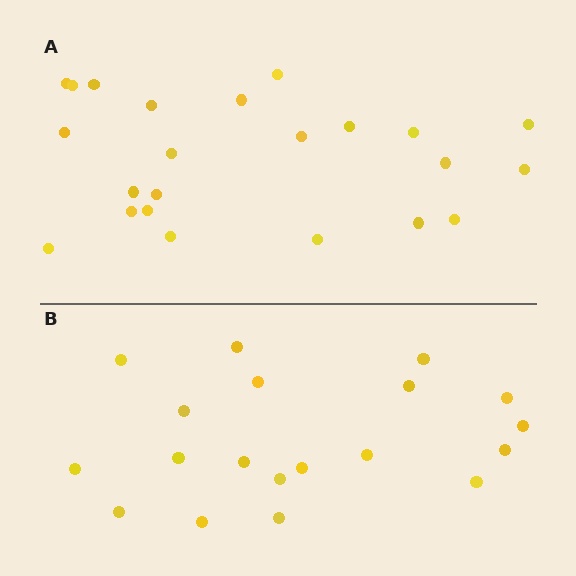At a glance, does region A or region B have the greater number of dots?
Region A (the top region) has more dots.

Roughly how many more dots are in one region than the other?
Region A has about 4 more dots than region B.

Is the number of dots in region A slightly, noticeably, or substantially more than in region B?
Region A has only slightly more — the two regions are fairly close. The ratio is roughly 1.2 to 1.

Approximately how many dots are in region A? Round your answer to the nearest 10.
About 20 dots. (The exact count is 23, which rounds to 20.)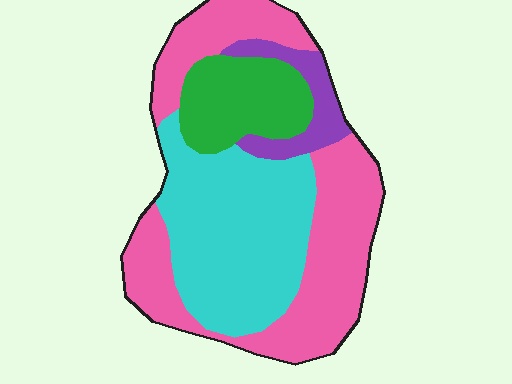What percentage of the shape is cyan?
Cyan covers about 35% of the shape.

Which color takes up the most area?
Pink, at roughly 40%.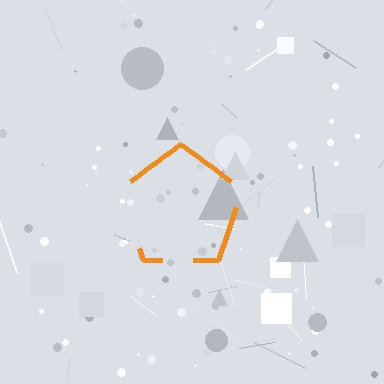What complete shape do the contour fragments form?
The contour fragments form a pentagon.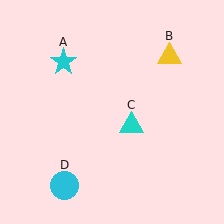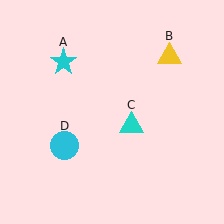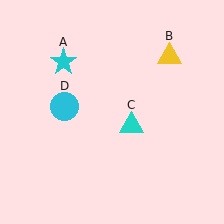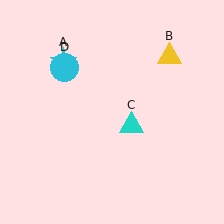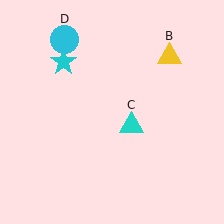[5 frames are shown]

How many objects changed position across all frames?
1 object changed position: cyan circle (object D).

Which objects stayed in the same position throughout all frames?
Cyan star (object A) and yellow triangle (object B) and cyan triangle (object C) remained stationary.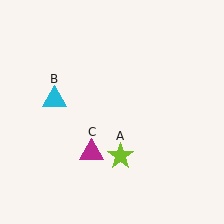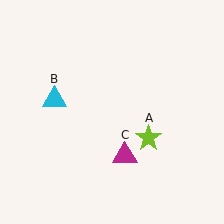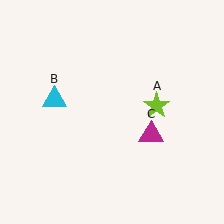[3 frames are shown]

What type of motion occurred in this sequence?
The lime star (object A), magenta triangle (object C) rotated counterclockwise around the center of the scene.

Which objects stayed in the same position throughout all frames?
Cyan triangle (object B) remained stationary.